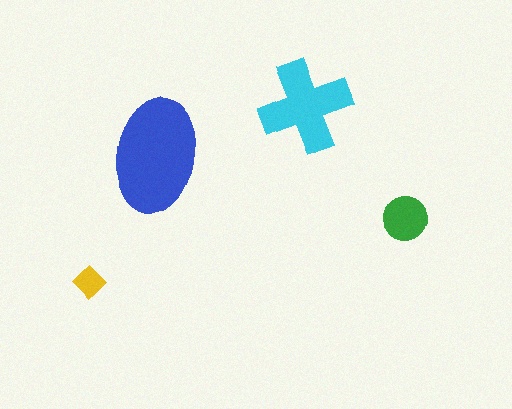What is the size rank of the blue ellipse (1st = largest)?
1st.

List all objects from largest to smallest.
The blue ellipse, the cyan cross, the green circle, the yellow diamond.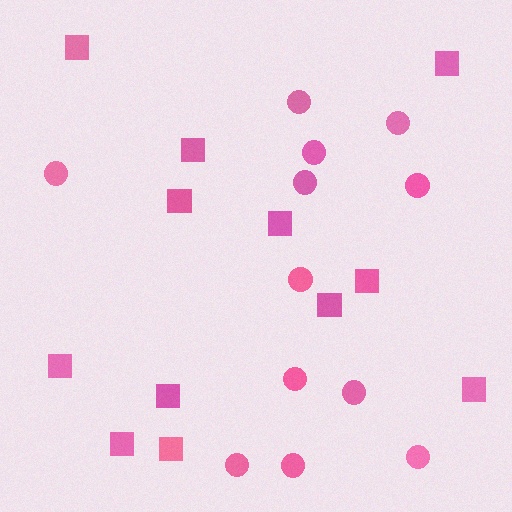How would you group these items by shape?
There are 2 groups: one group of circles (12) and one group of squares (12).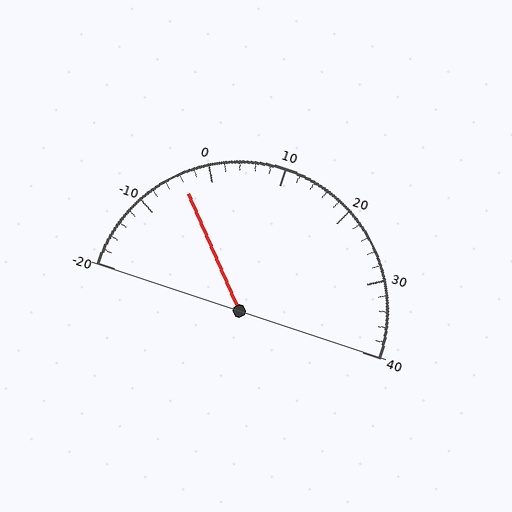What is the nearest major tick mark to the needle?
The nearest major tick mark is 0.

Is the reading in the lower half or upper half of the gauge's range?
The reading is in the lower half of the range (-20 to 40).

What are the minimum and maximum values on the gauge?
The gauge ranges from -20 to 40.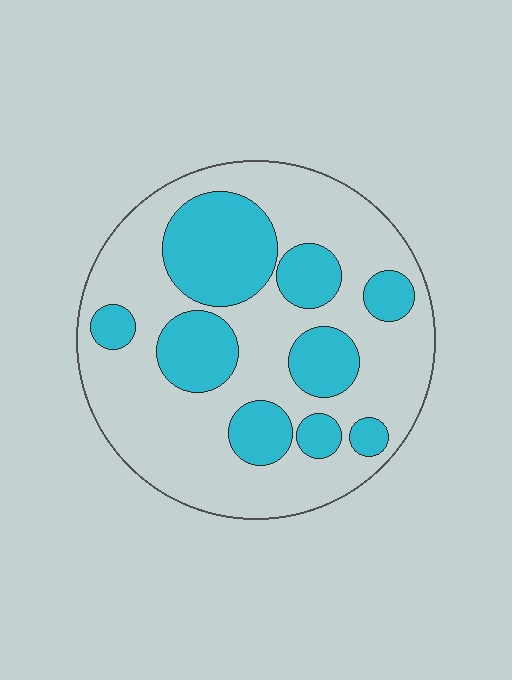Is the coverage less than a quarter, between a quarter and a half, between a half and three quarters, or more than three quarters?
Between a quarter and a half.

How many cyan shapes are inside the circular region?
9.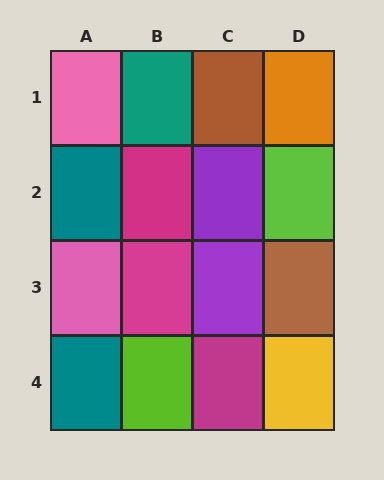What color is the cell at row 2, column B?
Magenta.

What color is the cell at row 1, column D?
Orange.